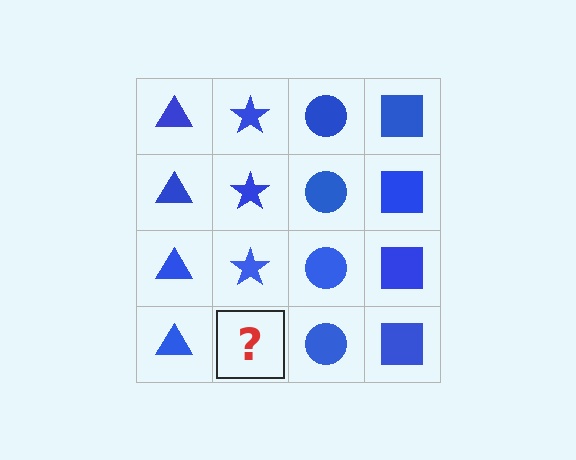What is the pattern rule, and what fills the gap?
The rule is that each column has a consistent shape. The gap should be filled with a blue star.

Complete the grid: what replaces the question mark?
The question mark should be replaced with a blue star.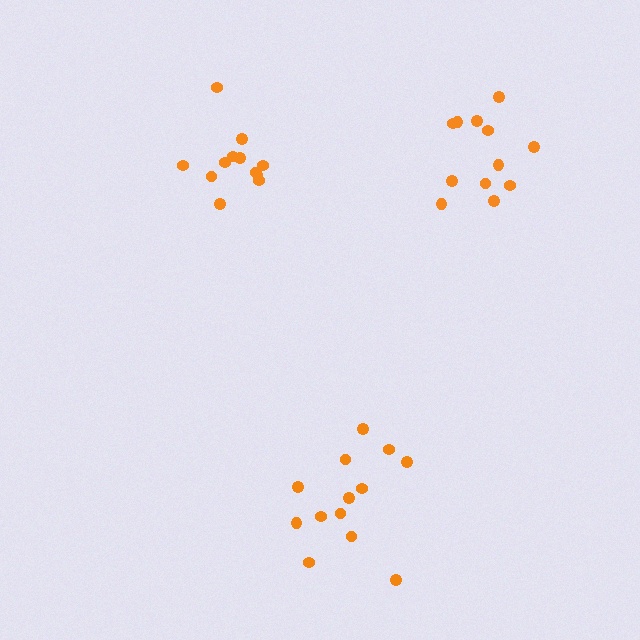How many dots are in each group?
Group 1: 12 dots, Group 2: 12 dots, Group 3: 13 dots (37 total).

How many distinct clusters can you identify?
There are 3 distinct clusters.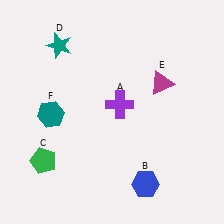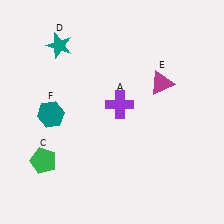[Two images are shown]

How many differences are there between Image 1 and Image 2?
There is 1 difference between the two images.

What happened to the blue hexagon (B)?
The blue hexagon (B) was removed in Image 2. It was in the bottom-right area of Image 1.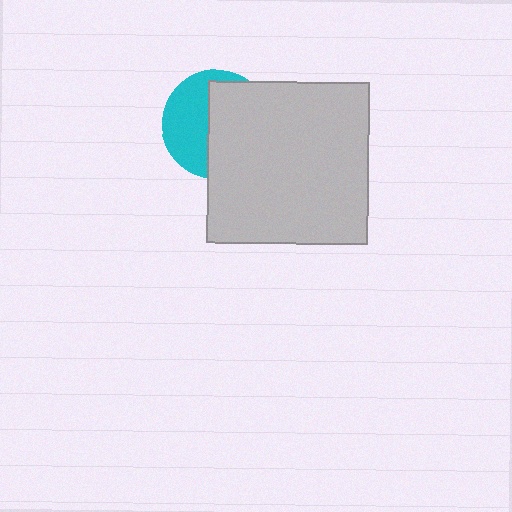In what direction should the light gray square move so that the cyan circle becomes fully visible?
The light gray square should move right. That is the shortest direction to clear the overlap and leave the cyan circle fully visible.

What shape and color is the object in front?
The object in front is a light gray square.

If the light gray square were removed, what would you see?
You would see the complete cyan circle.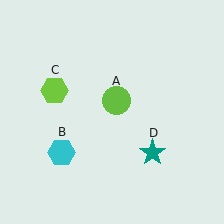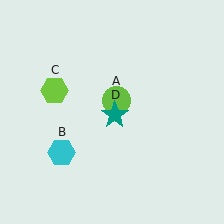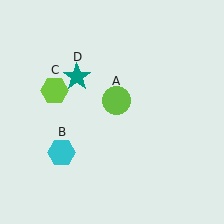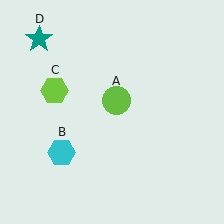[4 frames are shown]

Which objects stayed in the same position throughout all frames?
Lime circle (object A) and cyan hexagon (object B) and lime hexagon (object C) remained stationary.